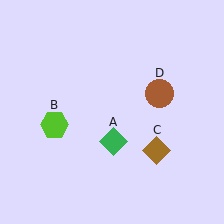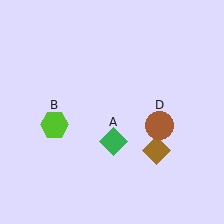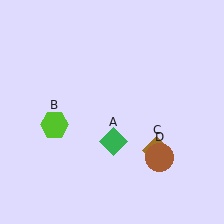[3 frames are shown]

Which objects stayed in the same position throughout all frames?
Green diamond (object A) and lime hexagon (object B) and brown diamond (object C) remained stationary.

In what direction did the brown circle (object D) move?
The brown circle (object D) moved down.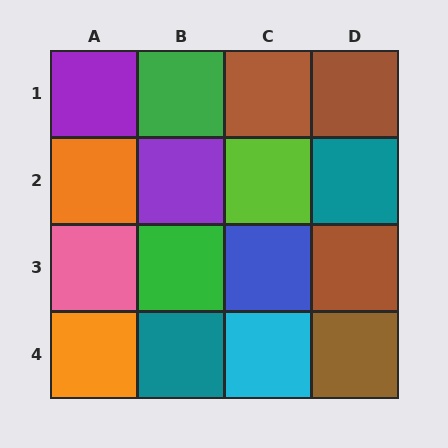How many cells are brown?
4 cells are brown.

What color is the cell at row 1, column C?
Brown.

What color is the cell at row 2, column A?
Orange.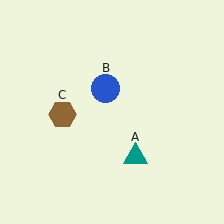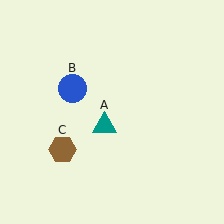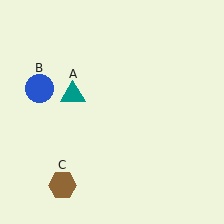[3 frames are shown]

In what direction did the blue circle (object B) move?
The blue circle (object B) moved left.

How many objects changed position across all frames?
3 objects changed position: teal triangle (object A), blue circle (object B), brown hexagon (object C).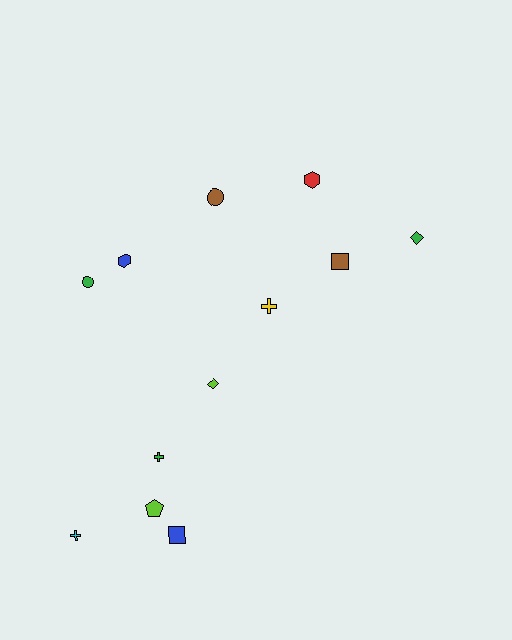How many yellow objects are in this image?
There is 1 yellow object.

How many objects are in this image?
There are 12 objects.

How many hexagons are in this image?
There are 2 hexagons.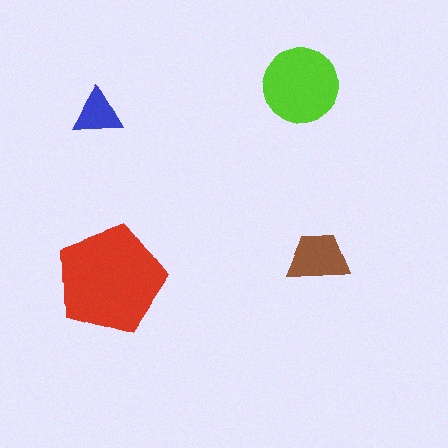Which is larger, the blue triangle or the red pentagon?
The red pentagon.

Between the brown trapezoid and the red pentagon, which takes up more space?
The red pentagon.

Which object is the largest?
The red pentagon.